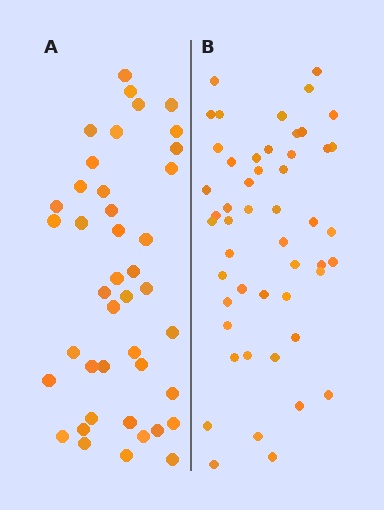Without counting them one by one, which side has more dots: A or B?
Region B (the right region) has more dots.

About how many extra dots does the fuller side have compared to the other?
Region B has roughly 8 or so more dots than region A.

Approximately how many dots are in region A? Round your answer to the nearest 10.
About 40 dots. (The exact count is 42, which rounds to 40.)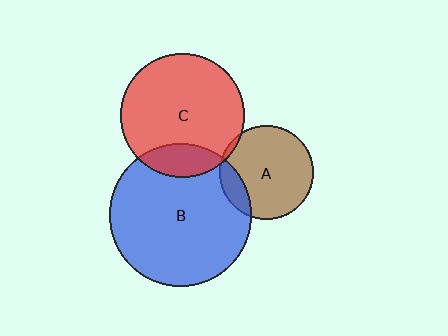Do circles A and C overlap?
Yes.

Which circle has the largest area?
Circle B (blue).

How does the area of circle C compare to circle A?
Approximately 1.7 times.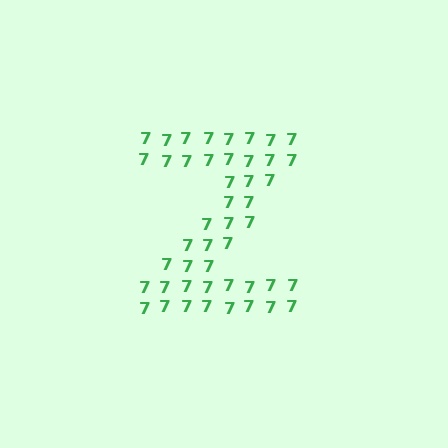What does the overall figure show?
The overall figure shows the letter Z.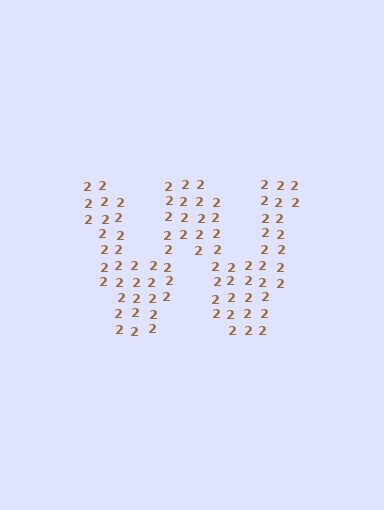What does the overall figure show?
The overall figure shows the letter W.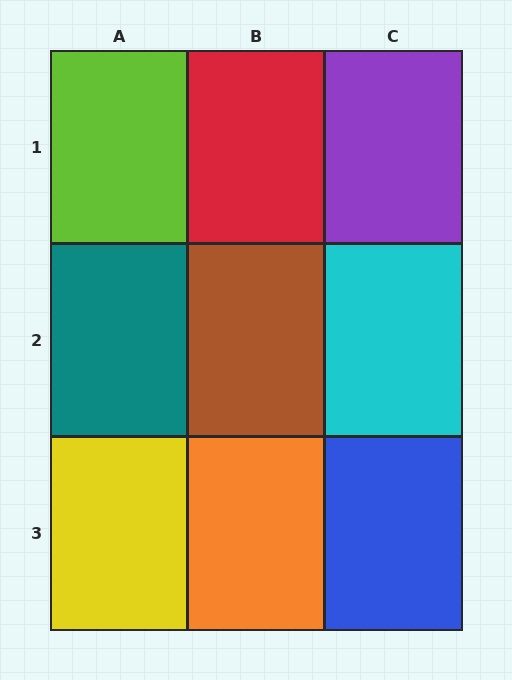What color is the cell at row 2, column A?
Teal.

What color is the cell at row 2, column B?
Brown.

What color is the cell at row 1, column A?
Lime.